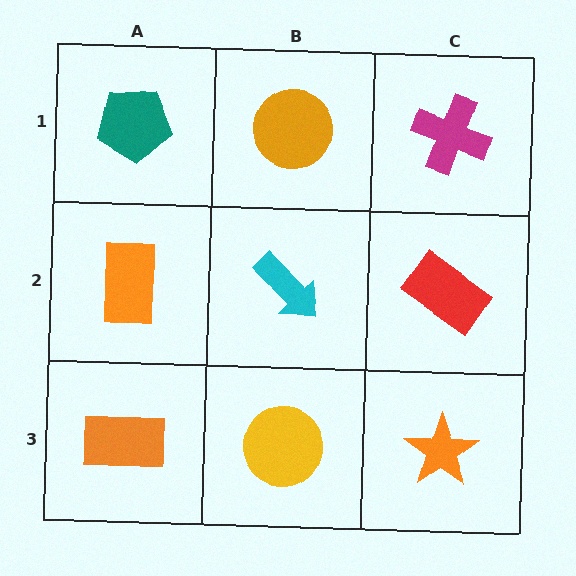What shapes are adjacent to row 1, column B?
A cyan arrow (row 2, column B), a teal pentagon (row 1, column A), a magenta cross (row 1, column C).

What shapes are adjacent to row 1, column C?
A red rectangle (row 2, column C), an orange circle (row 1, column B).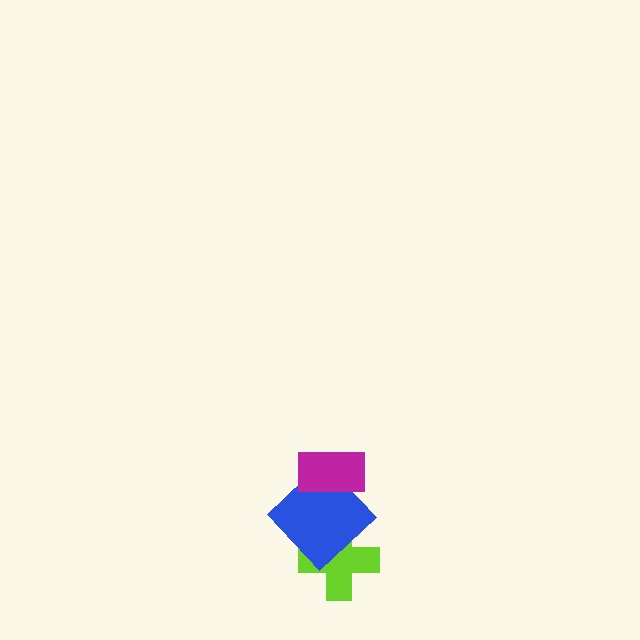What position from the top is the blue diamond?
The blue diamond is 2nd from the top.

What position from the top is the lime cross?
The lime cross is 3rd from the top.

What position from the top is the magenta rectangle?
The magenta rectangle is 1st from the top.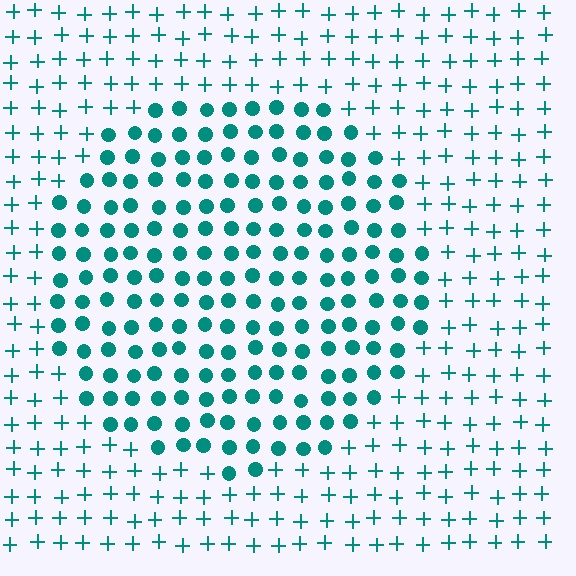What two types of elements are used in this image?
The image uses circles inside the circle region and plus signs outside it.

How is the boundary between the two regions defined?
The boundary is defined by a change in element shape: circles inside vs. plus signs outside. All elements share the same color and spacing.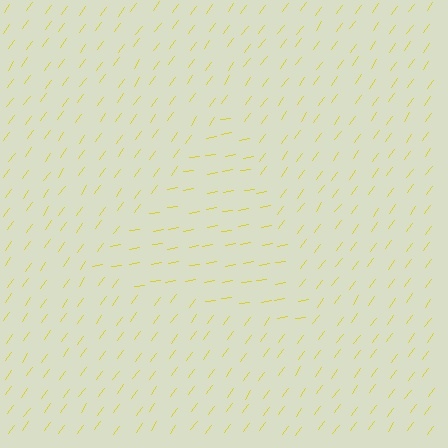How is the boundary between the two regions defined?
The boundary is defined purely by a change in line orientation (approximately 45 degrees difference). All lines are the same color and thickness.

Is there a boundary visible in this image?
Yes, there is a texture boundary formed by a change in line orientation.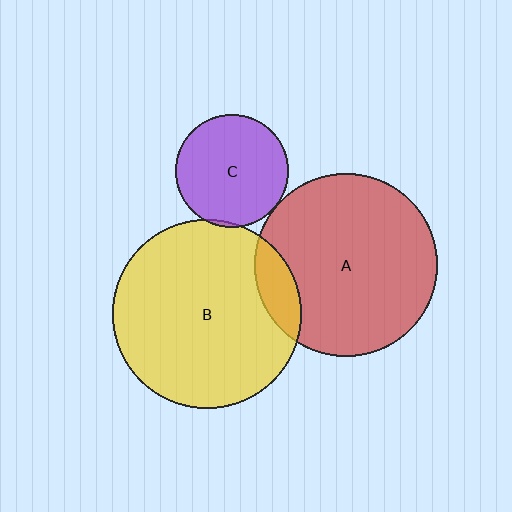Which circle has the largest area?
Circle B (yellow).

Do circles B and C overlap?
Yes.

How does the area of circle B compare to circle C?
Approximately 2.8 times.